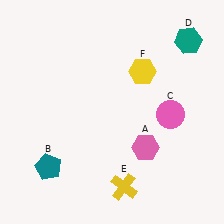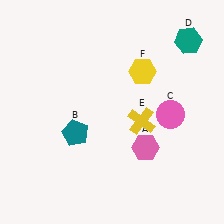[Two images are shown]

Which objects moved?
The objects that moved are: the teal pentagon (B), the yellow cross (E).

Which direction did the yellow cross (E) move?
The yellow cross (E) moved up.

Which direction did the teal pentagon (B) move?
The teal pentagon (B) moved up.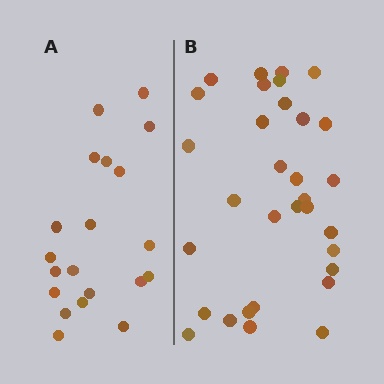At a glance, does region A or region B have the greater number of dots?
Region B (the right region) has more dots.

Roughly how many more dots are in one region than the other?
Region B has roughly 12 or so more dots than region A.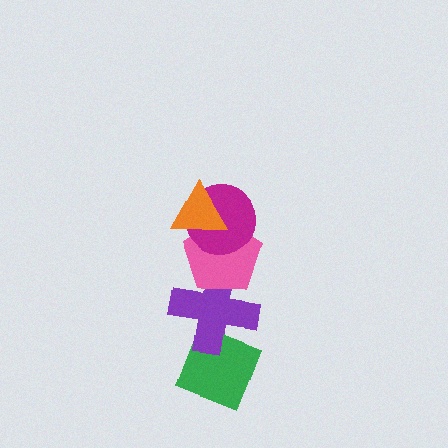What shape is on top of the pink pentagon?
The magenta circle is on top of the pink pentagon.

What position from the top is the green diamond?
The green diamond is 5th from the top.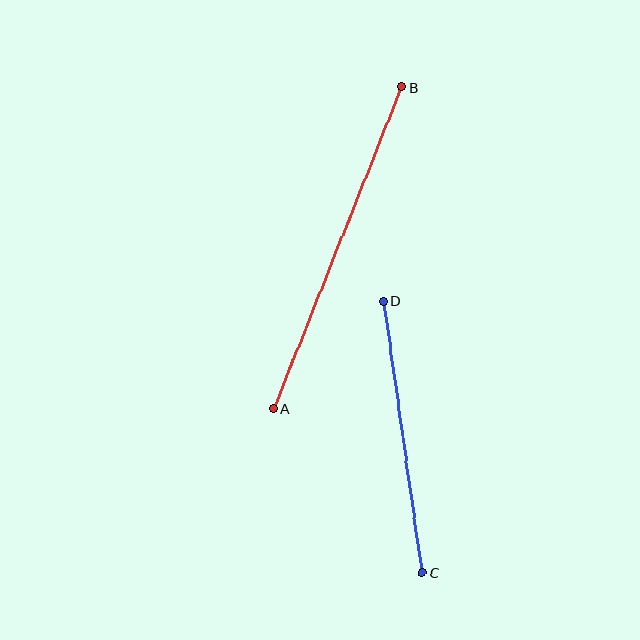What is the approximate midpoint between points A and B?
The midpoint is at approximately (338, 248) pixels.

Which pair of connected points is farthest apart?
Points A and B are farthest apart.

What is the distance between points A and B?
The distance is approximately 347 pixels.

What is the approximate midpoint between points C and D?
The midpoint is at approximately (403, 437) pixels.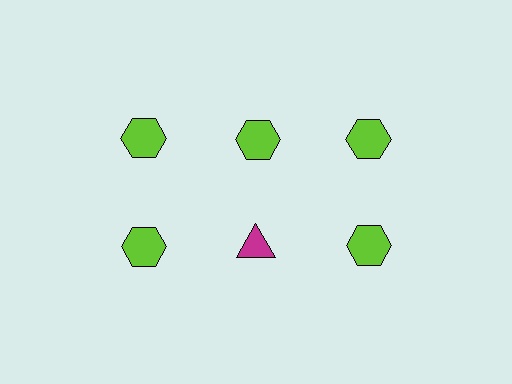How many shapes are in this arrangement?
There are 6 shapes arranged in a grid pattern.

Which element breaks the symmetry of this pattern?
The magenta triangle in the second row, second from left column breaks the symmetry. All other shapes are lime hexagons.